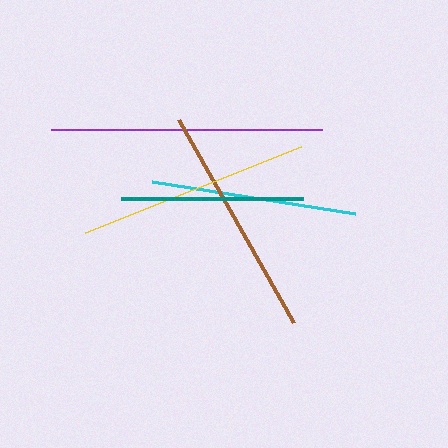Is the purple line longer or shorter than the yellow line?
The purple line is longer than the yellow line.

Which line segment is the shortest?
The teal line is the shortest at approximately 182 pixels.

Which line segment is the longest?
The purple line is the longest at approximately 270 pixels.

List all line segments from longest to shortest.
From longest to shortest: purple, brown, yellow, cyan, teal.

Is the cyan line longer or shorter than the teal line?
The cyan line is longer than the teal line.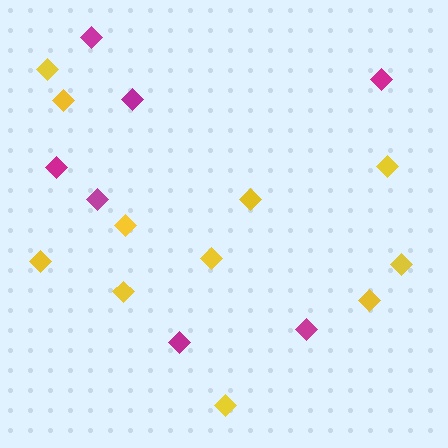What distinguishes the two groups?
There are 2 groups: one group of yellow diamonds (11) and one group of magenta diamonds (7).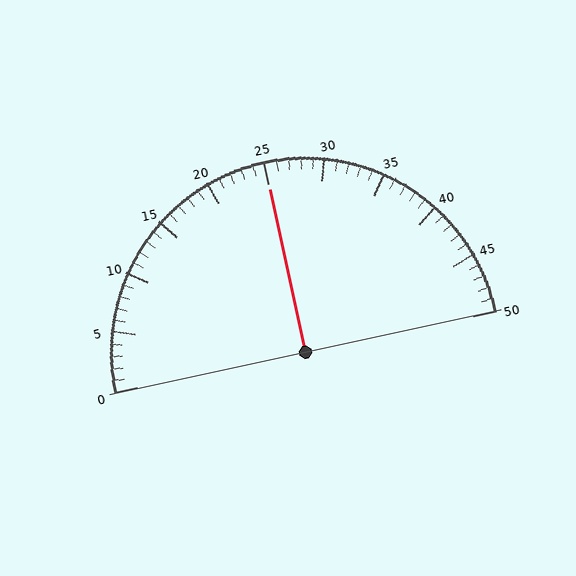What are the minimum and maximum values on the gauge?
The gauge ranges from 0 to 50.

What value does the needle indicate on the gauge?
The needle indicates approximately 25.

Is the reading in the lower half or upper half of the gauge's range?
The reading is in the upper half of the range (0 to 50).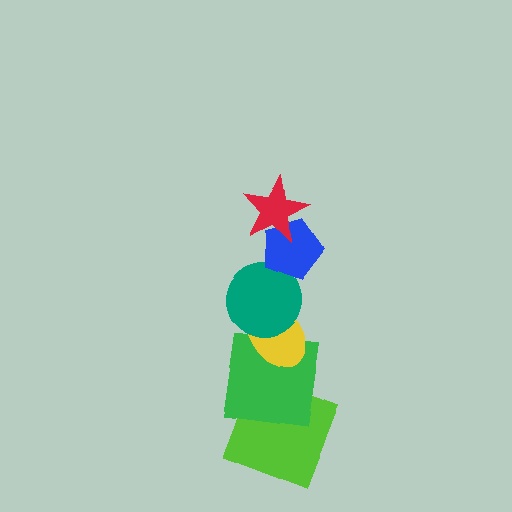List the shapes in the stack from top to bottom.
From top to bottom: the red star, the blue pentagon, the teal circle, the yellow ellipse, the green square, the lime square.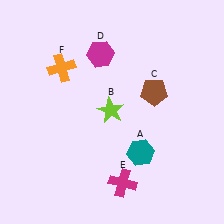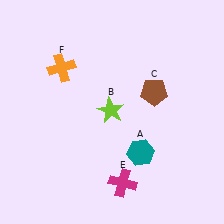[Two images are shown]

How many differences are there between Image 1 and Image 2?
There is 1 difference between the two images.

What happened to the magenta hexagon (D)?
The magenta hexagon (D) was removed in Image 2. It was in the top-left area of Image 1.